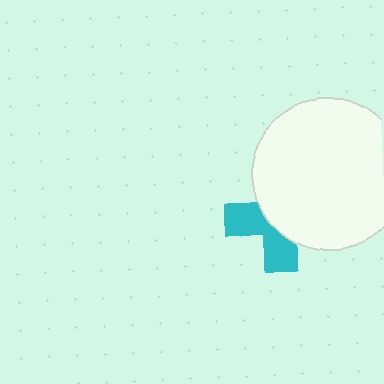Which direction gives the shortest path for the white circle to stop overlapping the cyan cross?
Moving toward the upper-right gives the shortest separation.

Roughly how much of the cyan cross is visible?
A small part of it is visible (roughly 41%).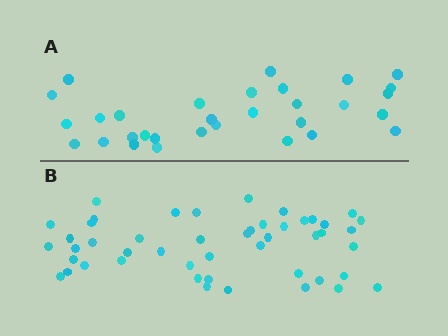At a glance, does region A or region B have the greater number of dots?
Region B (the bottom region) has more dots.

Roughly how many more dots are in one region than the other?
Region B has approximately 15 more dots than region A.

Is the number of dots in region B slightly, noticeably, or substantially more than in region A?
Region B has substantially more. The ratio is roughly 1.5 to 1.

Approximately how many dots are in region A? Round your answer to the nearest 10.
About 30 dots. (The exact count is 31, which rounds to 30.)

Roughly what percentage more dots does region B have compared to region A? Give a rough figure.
About 55% more.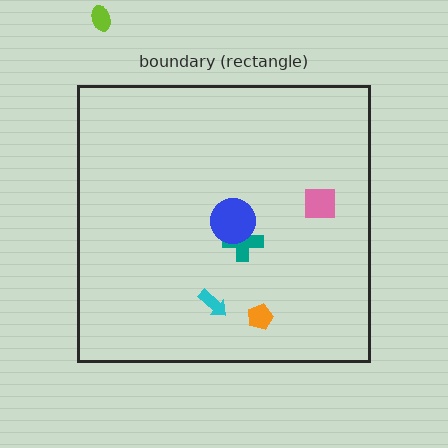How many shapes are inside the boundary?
5 inside, 1 outside.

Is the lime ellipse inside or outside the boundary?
Outside.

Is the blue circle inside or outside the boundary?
Inside.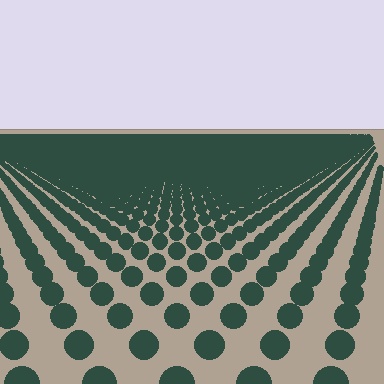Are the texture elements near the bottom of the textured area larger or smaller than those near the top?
Larger. Near the bottom, elements are closer to the viewer and appear at a bigger on-screen size.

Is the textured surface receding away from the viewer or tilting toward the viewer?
The surface is receding away from the viewer. Texture elements get smaller and denser toward the top.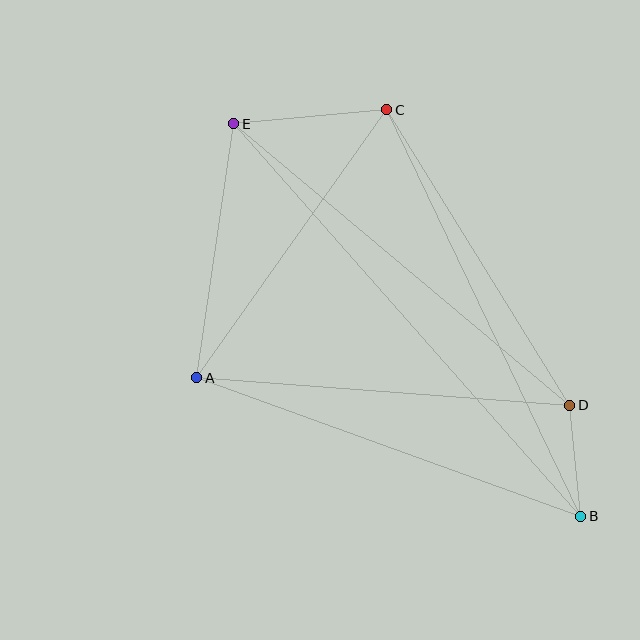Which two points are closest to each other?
Points B and D are closest to each other.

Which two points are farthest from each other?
Points B and E are farthest from each other.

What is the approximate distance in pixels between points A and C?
The distance between A and C is approximately 329 pixels.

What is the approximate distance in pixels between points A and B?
The distance between A and B is approximately 409 pixels.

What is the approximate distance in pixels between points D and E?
The distance between D and E is approximately 438 pixels.